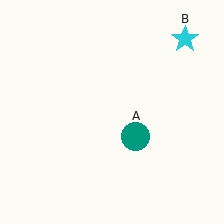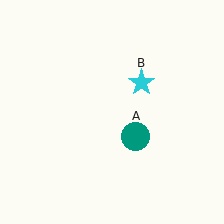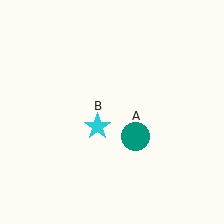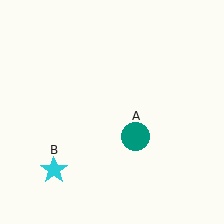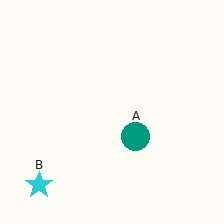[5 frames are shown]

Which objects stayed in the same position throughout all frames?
Teal circle (object A) remained stationary.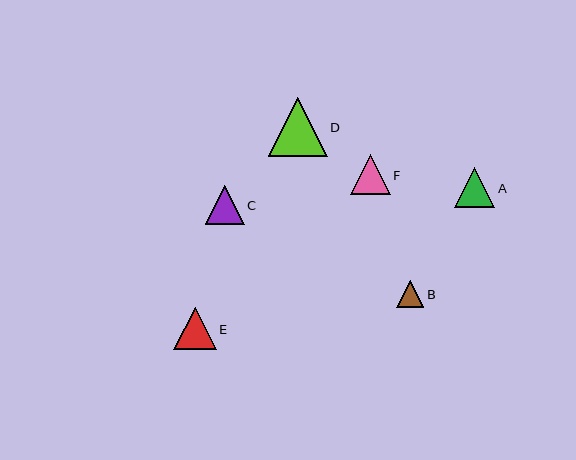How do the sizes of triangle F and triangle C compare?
Triangle F and triangle C are approximately the same size.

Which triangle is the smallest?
Triangle B is the smallest with a size of approximately 28 pixels.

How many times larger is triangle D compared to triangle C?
Triangle D is approximately 1.5 times the size of triangle C.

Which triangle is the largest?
Triangle D is the largest with a size of approximately 59 pixels.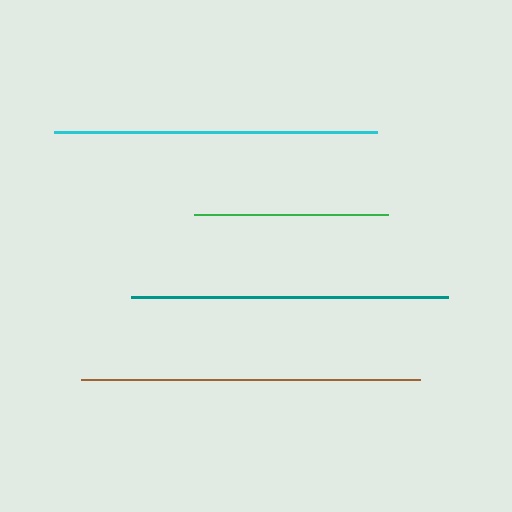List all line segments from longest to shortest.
From longest to shortest: brown, cyan, teal, green.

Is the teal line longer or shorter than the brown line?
The brown line is longer than the teal line.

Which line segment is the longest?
The brown line is the longest at approximately 339 pixels.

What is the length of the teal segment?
The teal segment is approximately 317 pixels long.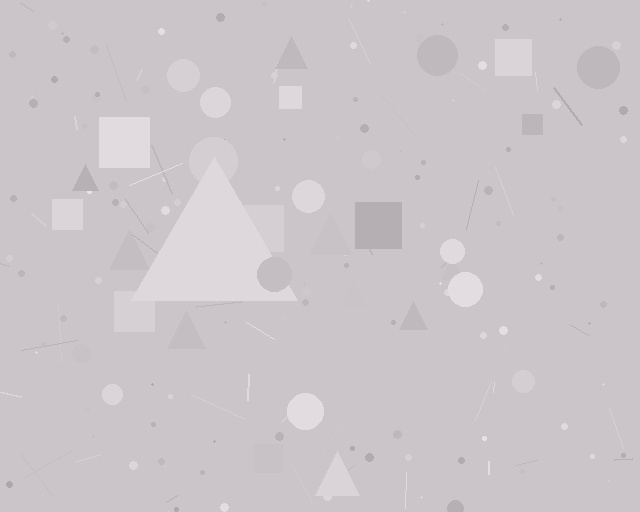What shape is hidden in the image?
A triangle is hidden in the image.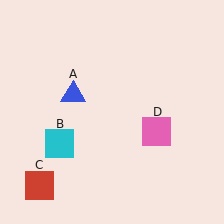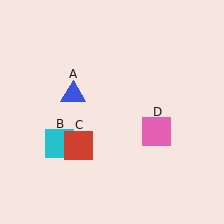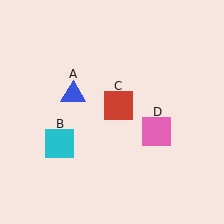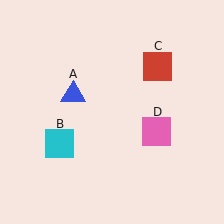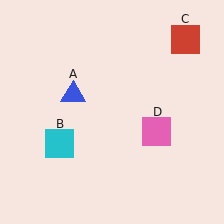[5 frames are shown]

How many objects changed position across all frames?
1 object changed position: red square (object C).